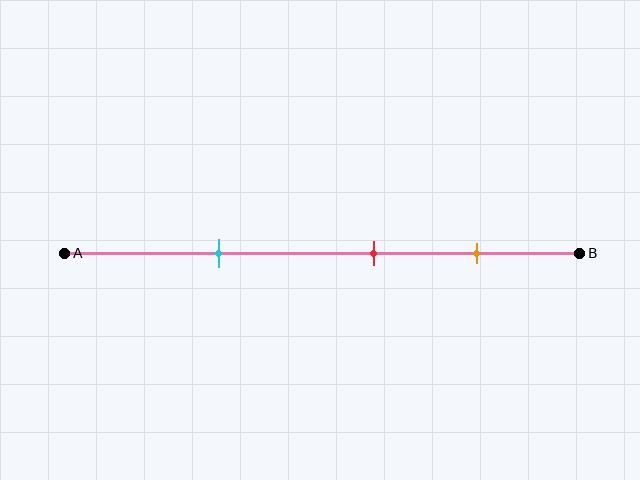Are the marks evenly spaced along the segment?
Yes, the marks are approximately evenly spaced.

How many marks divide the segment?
There are 3 marks dividing the segment.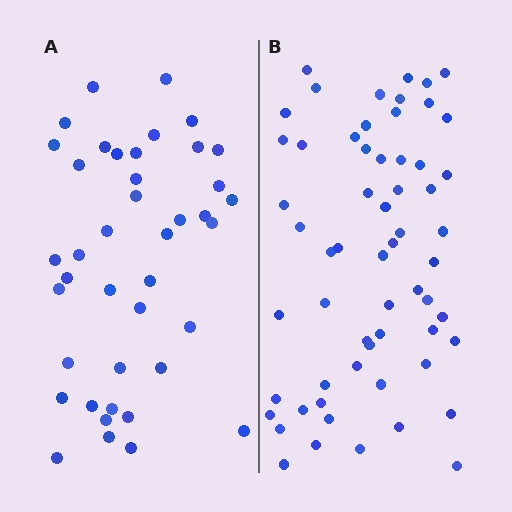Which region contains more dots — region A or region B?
Region B (the right region) has more dots.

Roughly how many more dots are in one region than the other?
Region B has approximately 20 more dots than region A.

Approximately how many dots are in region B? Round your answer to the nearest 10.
About 60 dots.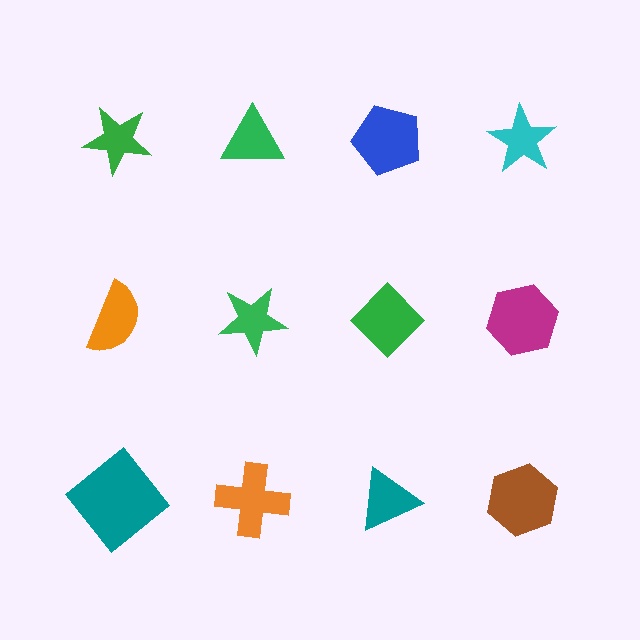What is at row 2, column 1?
An orange semicircle.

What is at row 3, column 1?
A teal diamond.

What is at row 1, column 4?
A cyan star.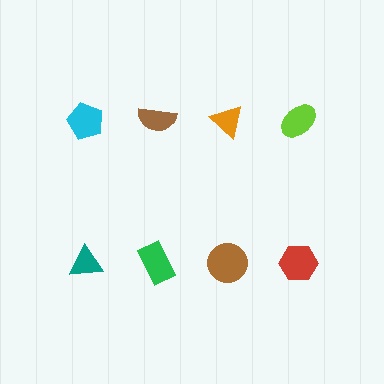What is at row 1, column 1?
A cyan pentagon.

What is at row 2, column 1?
A teal triangle.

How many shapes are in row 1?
4 shapes.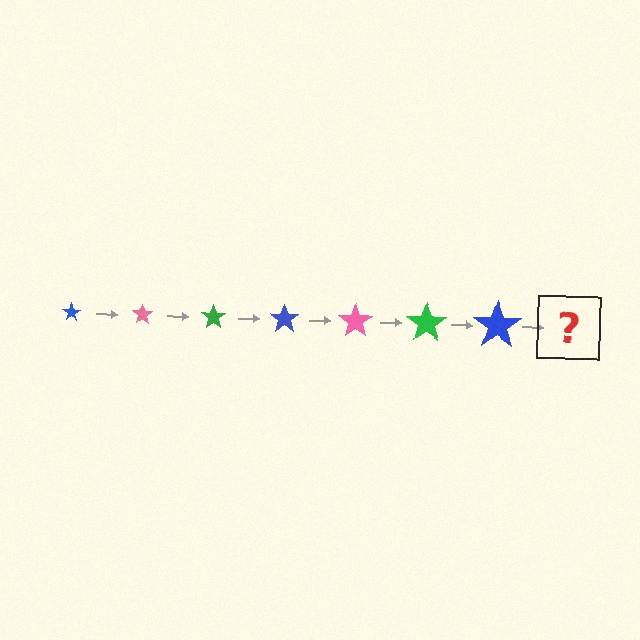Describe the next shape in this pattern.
It should be a pink star, larger than the previous one.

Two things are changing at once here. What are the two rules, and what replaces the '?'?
The two rules are that the star grows larger each step and the color cycles through blue, pink, and green. The '?' should be a pink star, larger than the previous one.